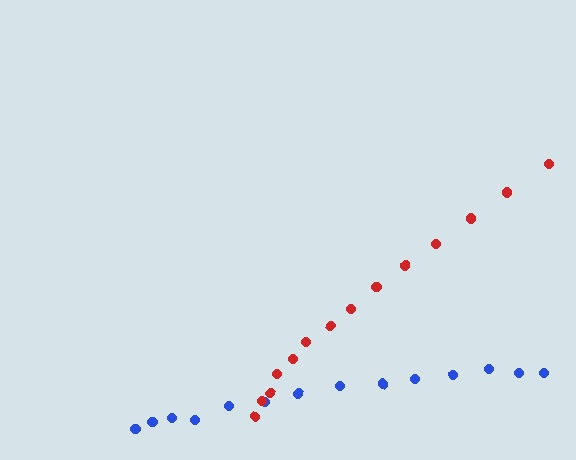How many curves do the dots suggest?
There are 2 distinct paths.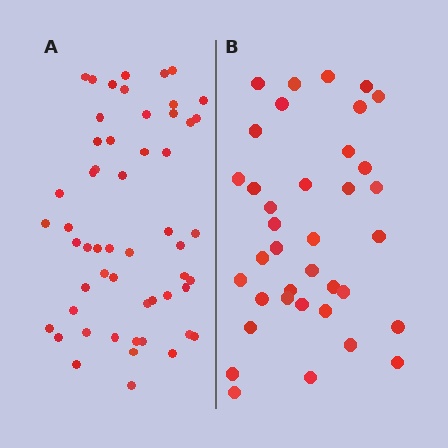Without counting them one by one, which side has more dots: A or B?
Region A (the left region) has more dots.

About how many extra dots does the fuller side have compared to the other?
Region A has approximately 15 more dots than region B.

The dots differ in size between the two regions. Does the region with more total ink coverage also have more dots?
No. Region B has more total ink coverage because its dots are larger, but region A actually contains more individual dots. Total area can be misleading — the number of items is what matters here.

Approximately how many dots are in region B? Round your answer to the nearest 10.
About 40 dots. (The exact count is 37, which rounds to 40.)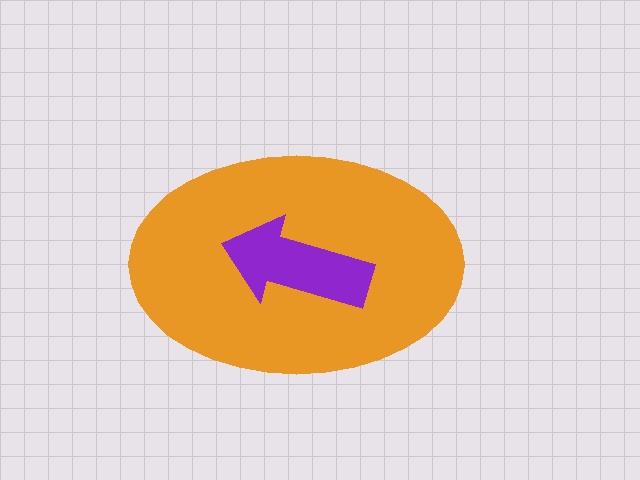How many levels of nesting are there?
2.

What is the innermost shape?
The purple arrow.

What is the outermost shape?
The orange ellipse.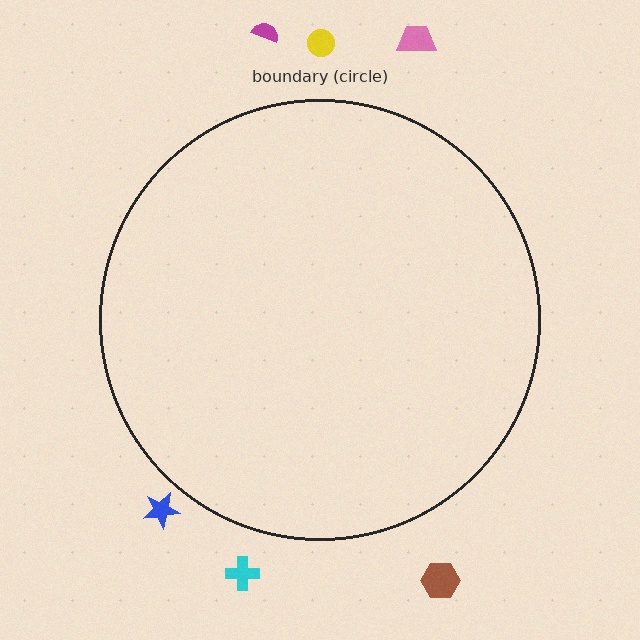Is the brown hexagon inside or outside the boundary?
Outside.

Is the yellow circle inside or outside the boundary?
Outside.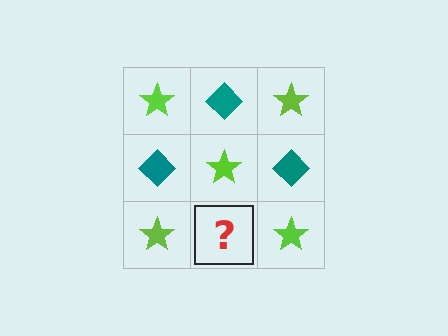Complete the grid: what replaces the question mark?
The question mark should be replaced with a teal diamond.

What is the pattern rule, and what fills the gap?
The rule is that it alternates lime star and teal diamond in a checkerboard pattern. The gap should be filled with a teal diamond.